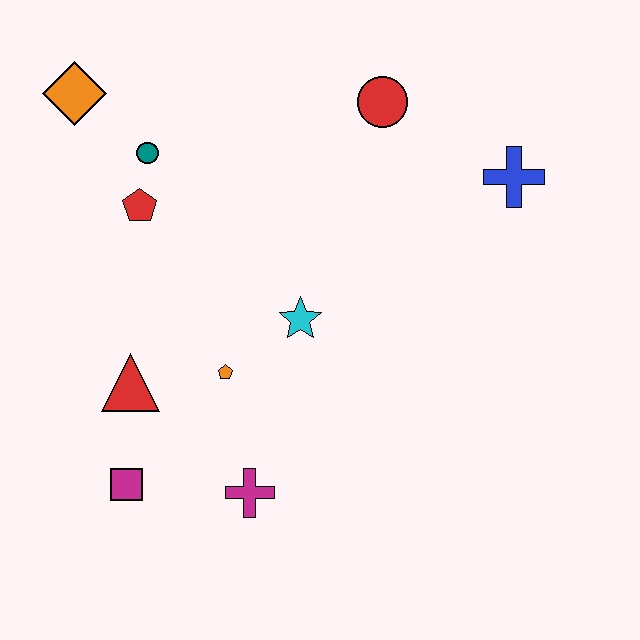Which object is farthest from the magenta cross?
The orange diamond is farthest from the magenta cross.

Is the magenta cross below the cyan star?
Yes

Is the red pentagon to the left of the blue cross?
Yes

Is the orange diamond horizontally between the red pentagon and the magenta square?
No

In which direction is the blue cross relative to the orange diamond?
The blue cross is to the right of the orange diamond.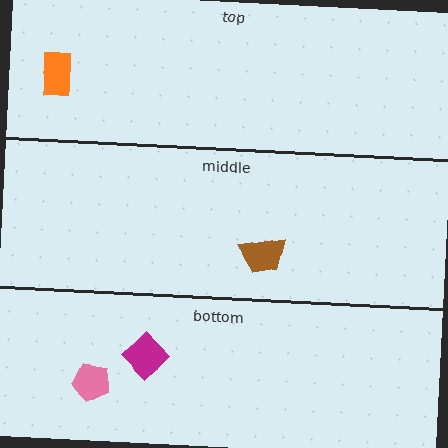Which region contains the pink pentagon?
The bottom region.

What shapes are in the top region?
The orange rectangle.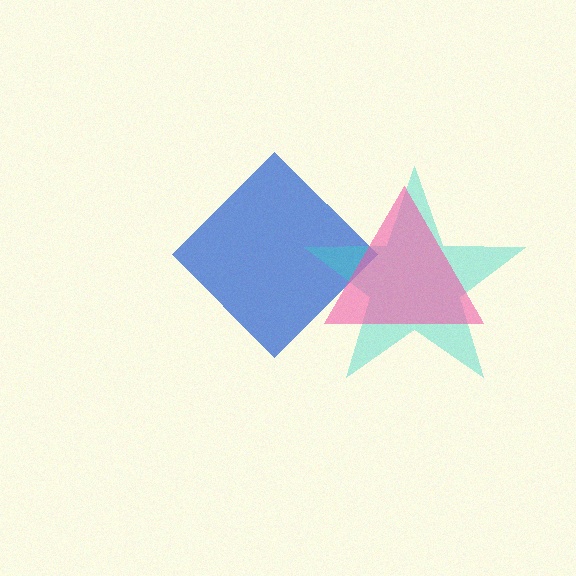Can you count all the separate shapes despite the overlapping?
Yes, there are 3 separate shapes.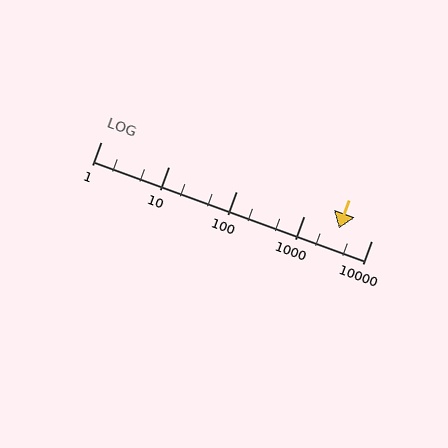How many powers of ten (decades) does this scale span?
The scale spans 4 decades, from 1 to 10000.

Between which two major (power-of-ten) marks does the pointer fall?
The pointer is between 1000 and 10000.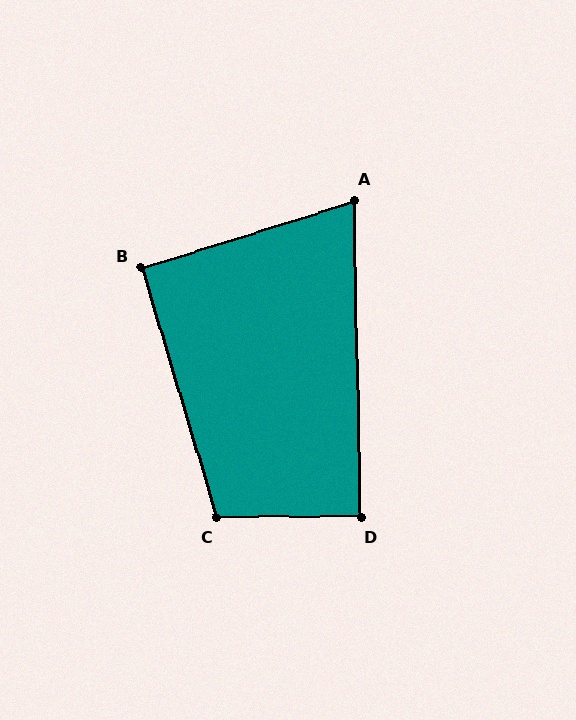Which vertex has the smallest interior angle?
A, at approximately 73 degrees.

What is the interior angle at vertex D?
Approximately 89 degrees (approximately right).